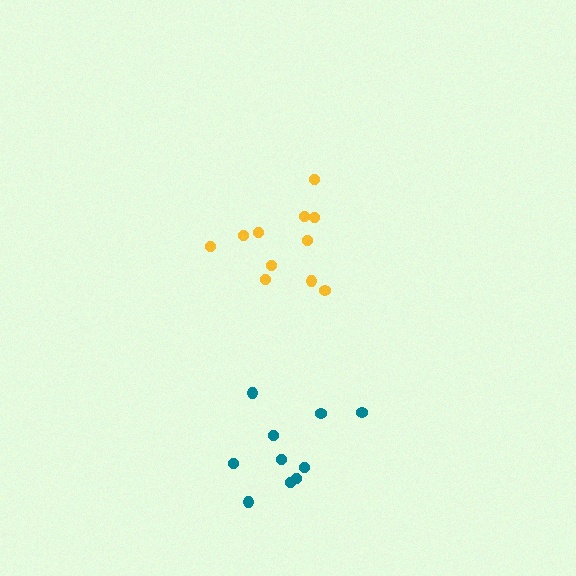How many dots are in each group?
Group 1: 10 dots, Group 2: 11 dots (21 total).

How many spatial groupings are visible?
There are 2 spatial groupings.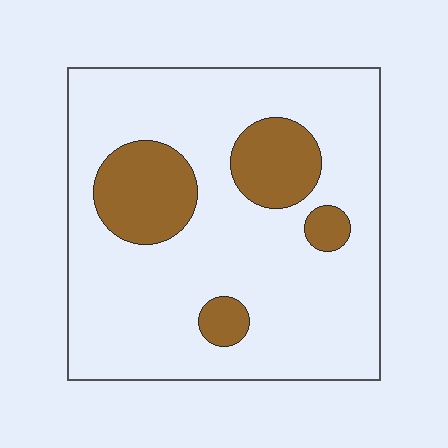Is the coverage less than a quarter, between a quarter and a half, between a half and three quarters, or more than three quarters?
Less than a quarter.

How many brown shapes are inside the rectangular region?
4.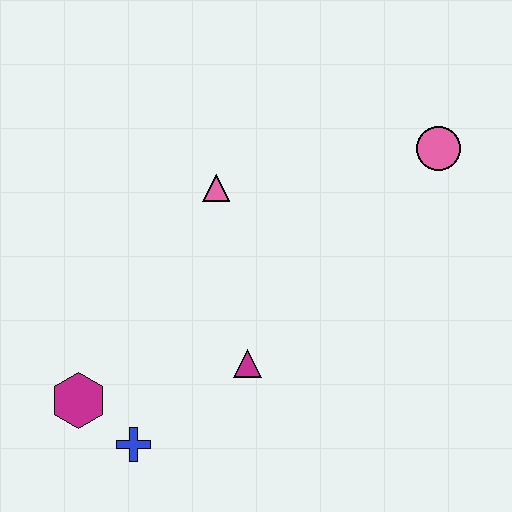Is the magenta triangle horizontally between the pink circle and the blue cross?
Yes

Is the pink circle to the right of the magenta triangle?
Yes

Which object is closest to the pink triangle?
The magenta triangle is closest to the pink triangle.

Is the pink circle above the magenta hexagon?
Yes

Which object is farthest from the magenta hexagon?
The pink circle is farthest from the magenta hexagon.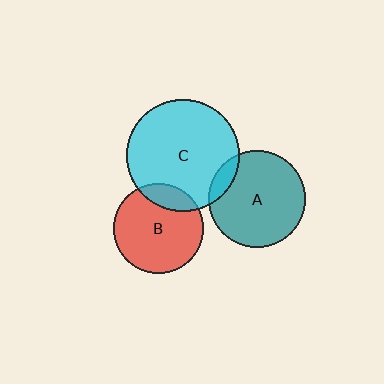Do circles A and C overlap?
Yes.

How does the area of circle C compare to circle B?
Approximately 1.6 times.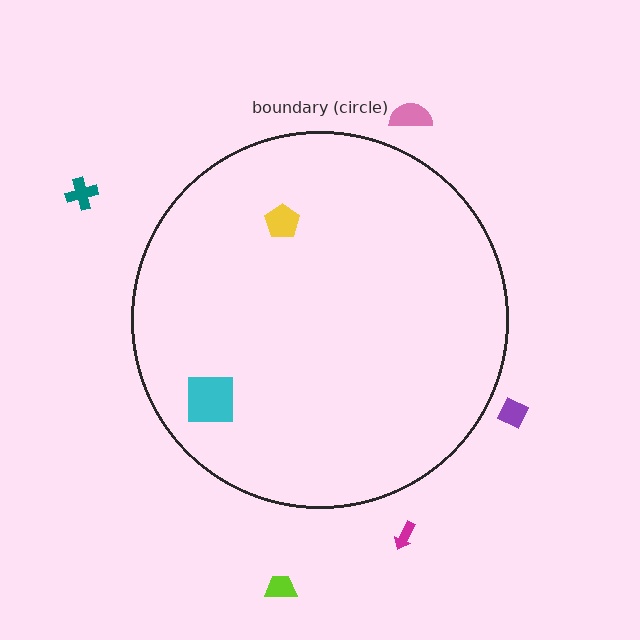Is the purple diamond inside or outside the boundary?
Outside.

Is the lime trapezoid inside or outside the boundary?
Outside.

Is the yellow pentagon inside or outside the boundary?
Inside.